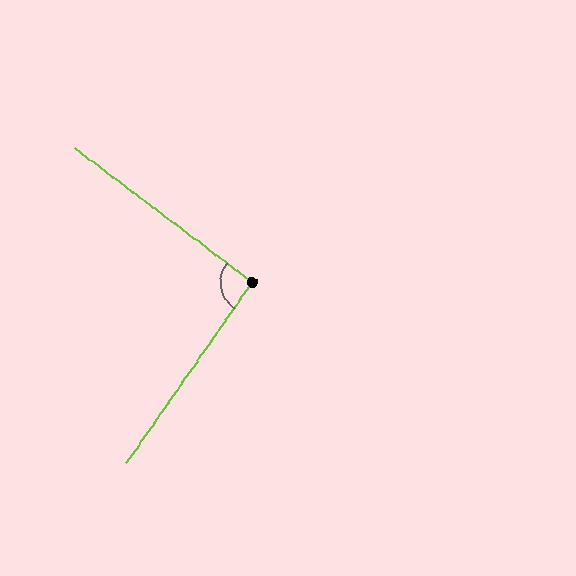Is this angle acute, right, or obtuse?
It is approximately a right angle.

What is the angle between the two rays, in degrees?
Approximately 92 degrees.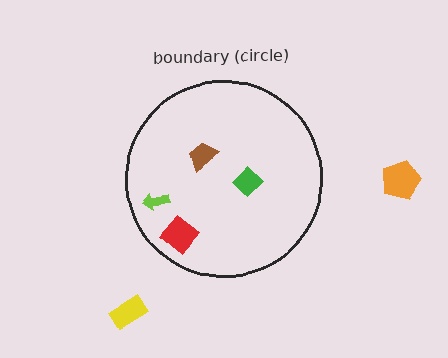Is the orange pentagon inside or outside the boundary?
Outside.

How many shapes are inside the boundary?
4 inside, 2 outside.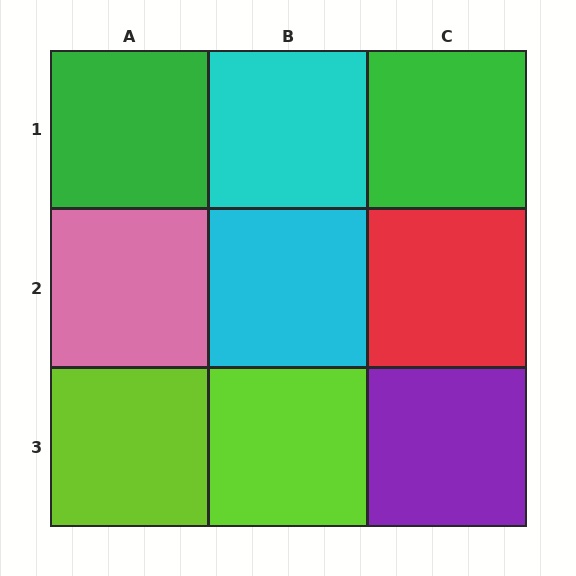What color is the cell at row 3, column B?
Lime.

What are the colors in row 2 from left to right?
Pink, cyan, red.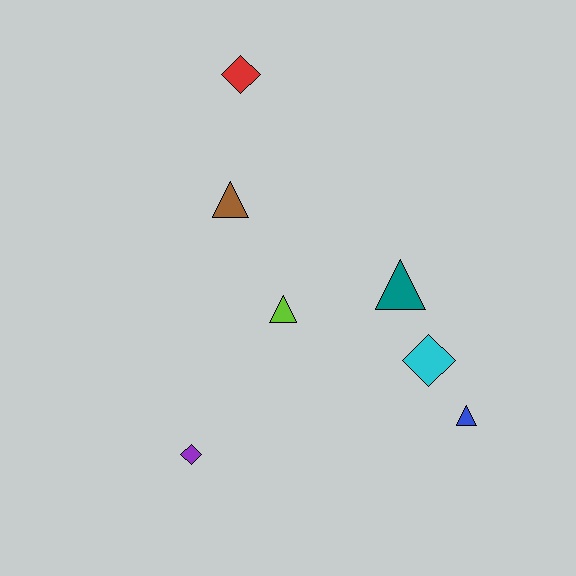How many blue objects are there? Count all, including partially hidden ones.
There is 1 blue object.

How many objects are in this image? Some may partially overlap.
There are 7 objects.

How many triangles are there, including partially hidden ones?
There are 4 triangles.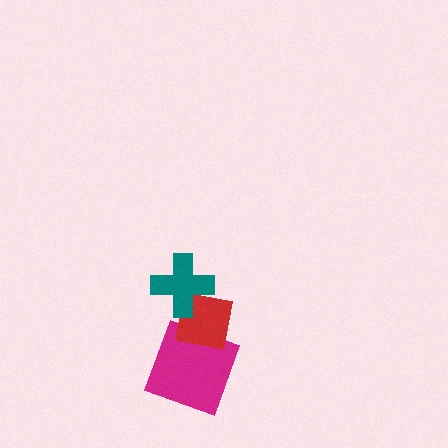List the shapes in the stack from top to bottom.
From top to bottom: the teal cross, the red square, the magenta square.